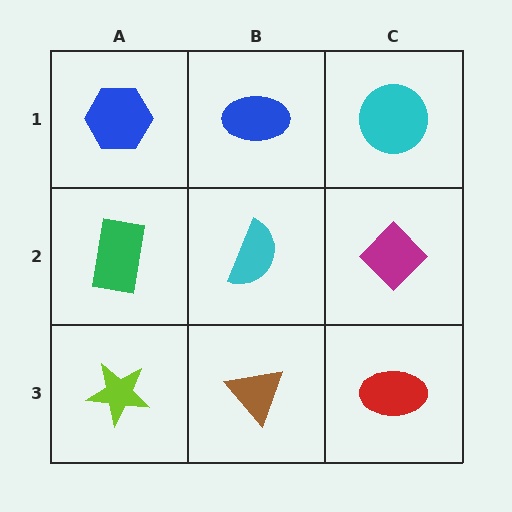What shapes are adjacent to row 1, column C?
A magenta diamond (row 2, column C), a blue ellipse (row 1, column B).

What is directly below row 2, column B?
A brown triangle.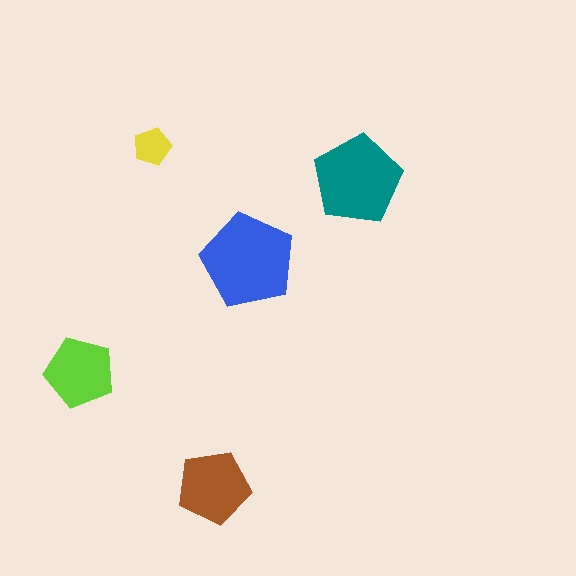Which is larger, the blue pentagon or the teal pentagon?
The blue one.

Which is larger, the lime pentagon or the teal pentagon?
The teal one.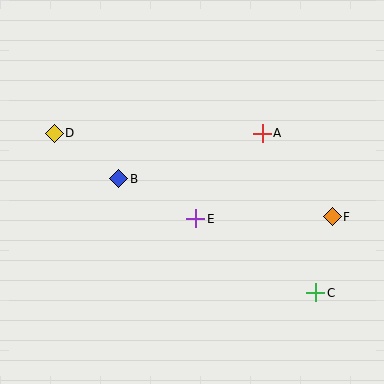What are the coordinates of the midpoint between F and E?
The midpoint between F and E is at (264, 218).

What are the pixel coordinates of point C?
Point C is at (316, 293).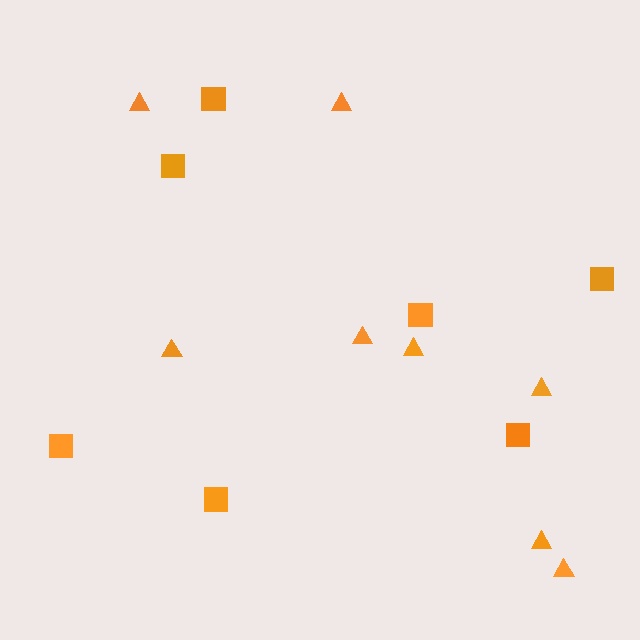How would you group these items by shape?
There are 2 groups: one group of triangles (8) and one group of squares (7).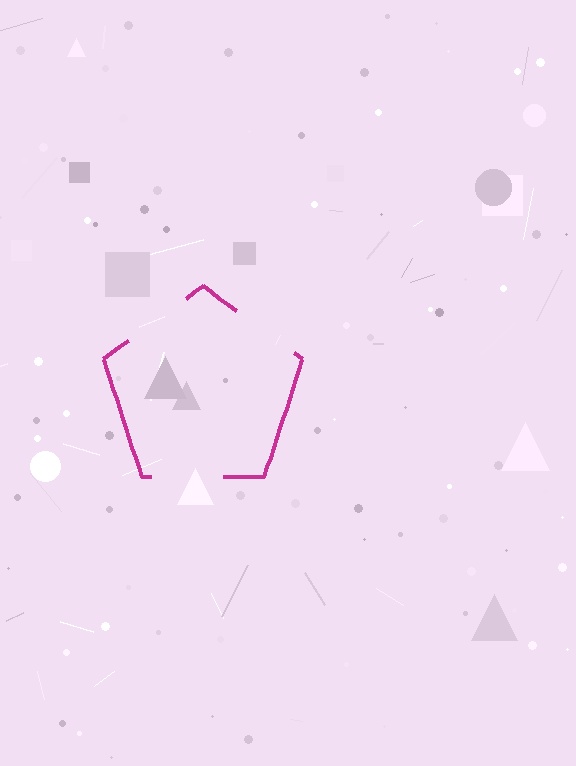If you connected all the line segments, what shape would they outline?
They would outline a pentagon.